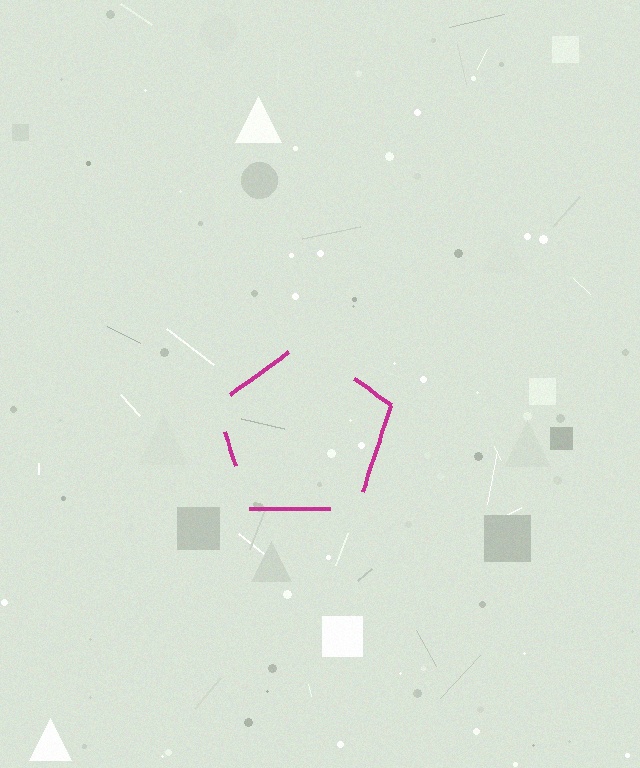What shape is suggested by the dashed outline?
The dashed outline suggests a pentagon.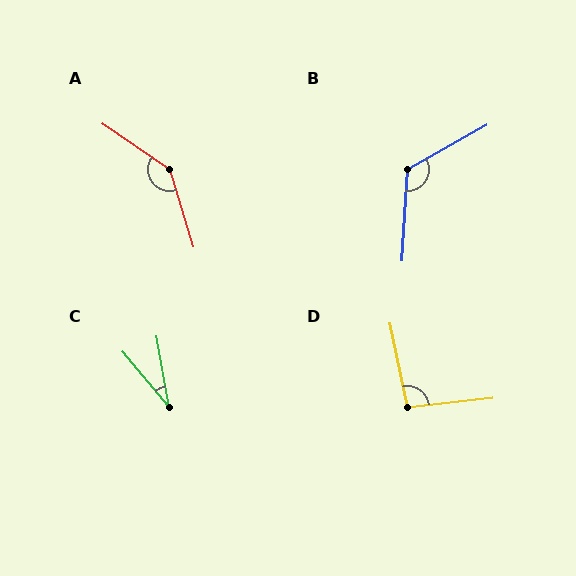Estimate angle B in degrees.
Approximately 123 degrees.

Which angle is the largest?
A, at approximately 141 degrees.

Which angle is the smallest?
C, at approximately 30 degrees.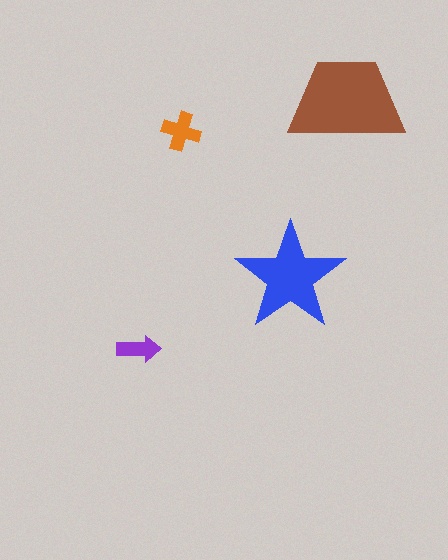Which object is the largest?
The brown trapezoid.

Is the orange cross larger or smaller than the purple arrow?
Larger.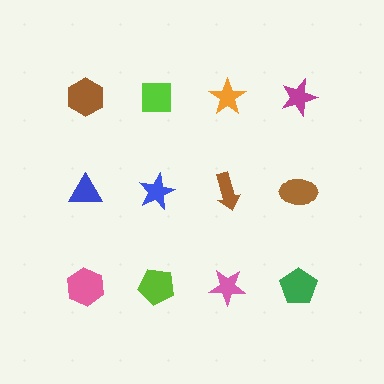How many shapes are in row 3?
4 shapes.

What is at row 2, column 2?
A blue star.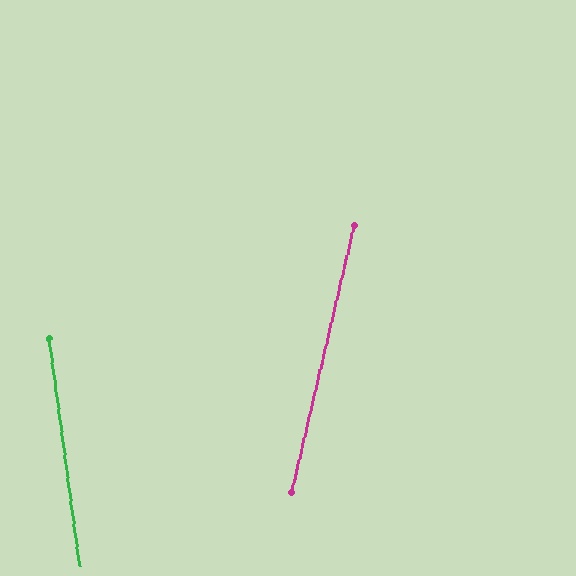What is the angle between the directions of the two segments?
Approximately 21 degrees.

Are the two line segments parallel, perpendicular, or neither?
Neither parallel nor perpendicular — they differ by about 21°.